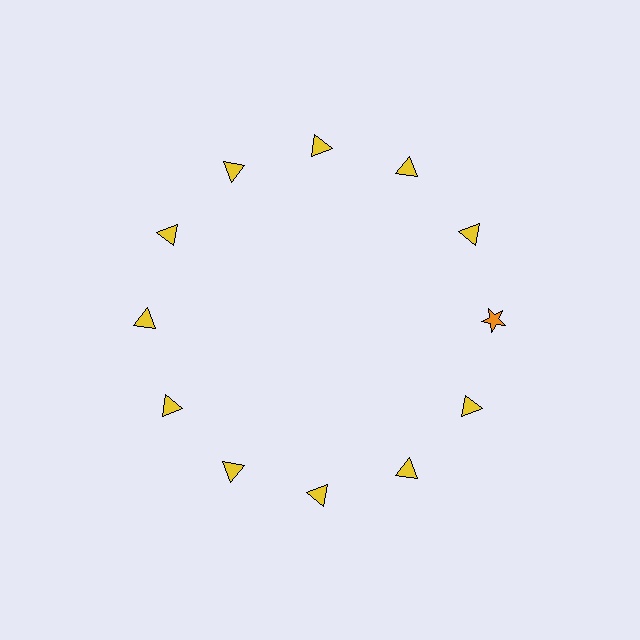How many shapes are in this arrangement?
There are 12 shapes arranged in a ring pattern.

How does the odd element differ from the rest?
It differs in both color (orange instead of yellow) and shape (star instead of triangle).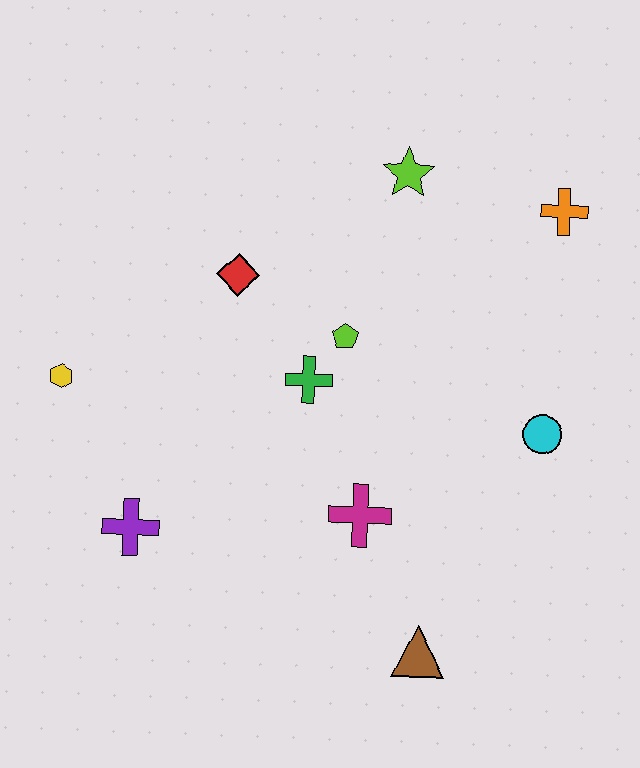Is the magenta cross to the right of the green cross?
Yes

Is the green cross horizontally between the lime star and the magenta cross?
No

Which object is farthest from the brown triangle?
The lime star is farthest from the brown triangle.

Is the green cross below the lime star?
Yes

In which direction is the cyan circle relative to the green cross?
The cyan circle is to the right of the green cross.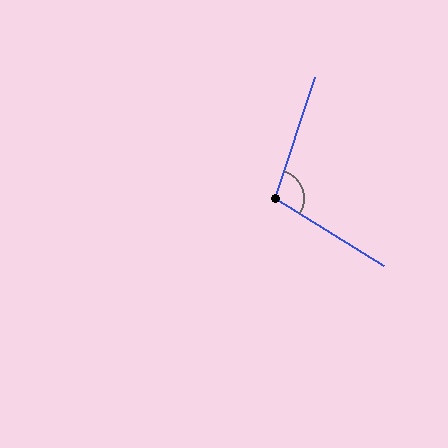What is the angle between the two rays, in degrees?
Approximately 103 degrees.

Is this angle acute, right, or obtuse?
It is obtuse.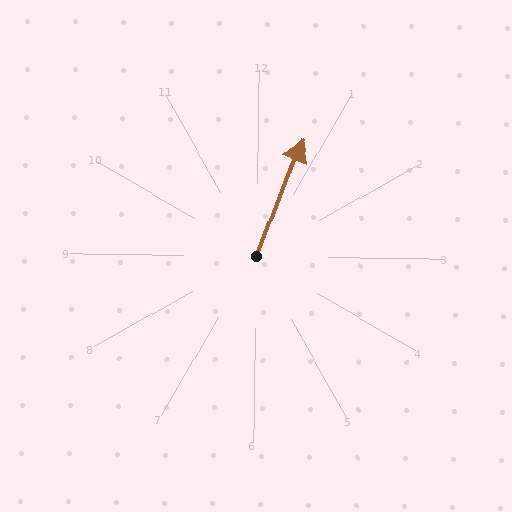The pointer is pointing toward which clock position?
Roughly 1 o'clock.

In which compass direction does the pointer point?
North.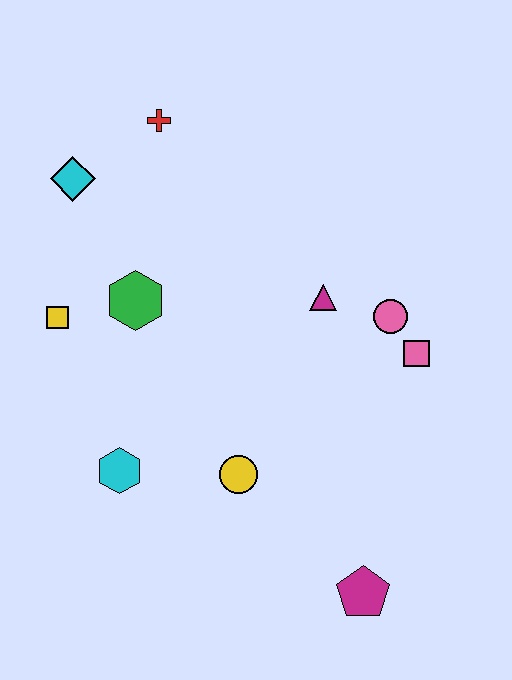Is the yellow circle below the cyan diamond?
Yes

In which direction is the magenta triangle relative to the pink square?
The magenta triangle is to the left of the pink square.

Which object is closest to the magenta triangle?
The pink circle is closest to the magenta triangle.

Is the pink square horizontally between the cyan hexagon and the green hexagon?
No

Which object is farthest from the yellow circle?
The red cross is farthest from the yellow circle.